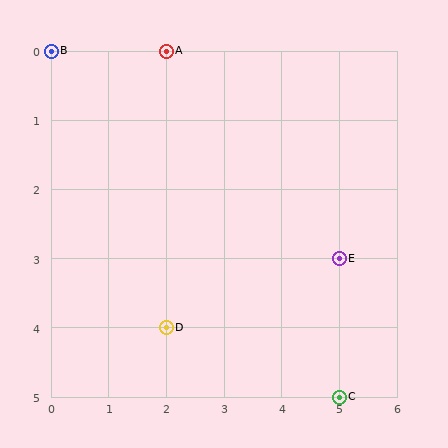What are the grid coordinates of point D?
Point D is at grid coordinates (2, 4).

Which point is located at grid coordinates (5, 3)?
Point E is at (5, 3).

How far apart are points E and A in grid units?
Points E and A are 3 columns and 3 rows apart (about 4.2 grid units diagonally).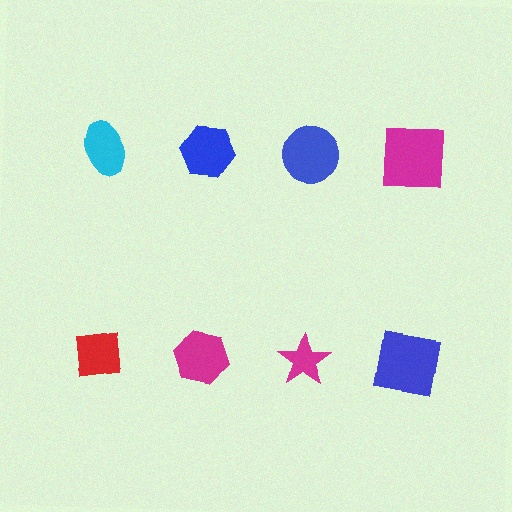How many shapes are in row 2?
4 shapes.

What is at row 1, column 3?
A blue circle.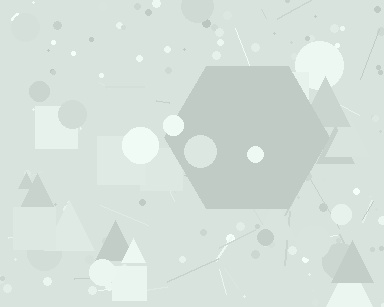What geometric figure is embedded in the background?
A hexagon is embedded in the background.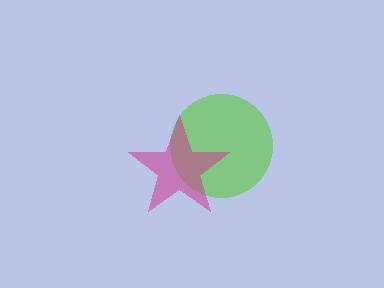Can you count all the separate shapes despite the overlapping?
Yes, there are 2 separate shapes.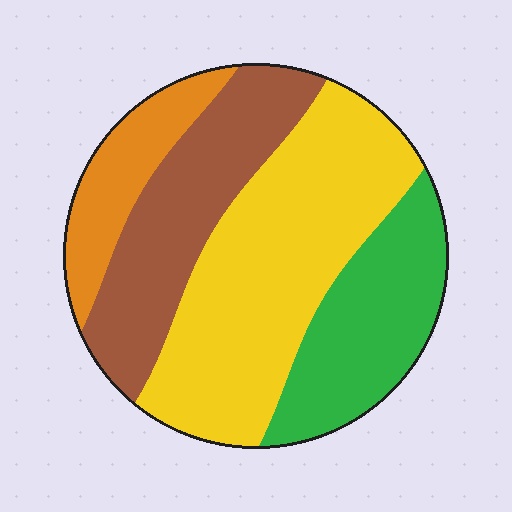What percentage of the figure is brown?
Brown takes up between a sixth and a third of the figure.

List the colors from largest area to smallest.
From largest to smallest: yellow, brown, green, orange.